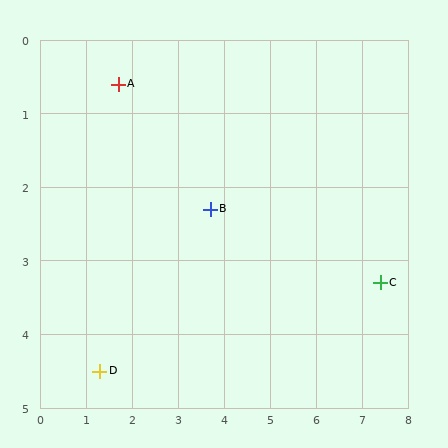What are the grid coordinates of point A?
Point A is at approximately (1.7, 0.6).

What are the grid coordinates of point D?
Point D is at approximately (1.3, 4.5).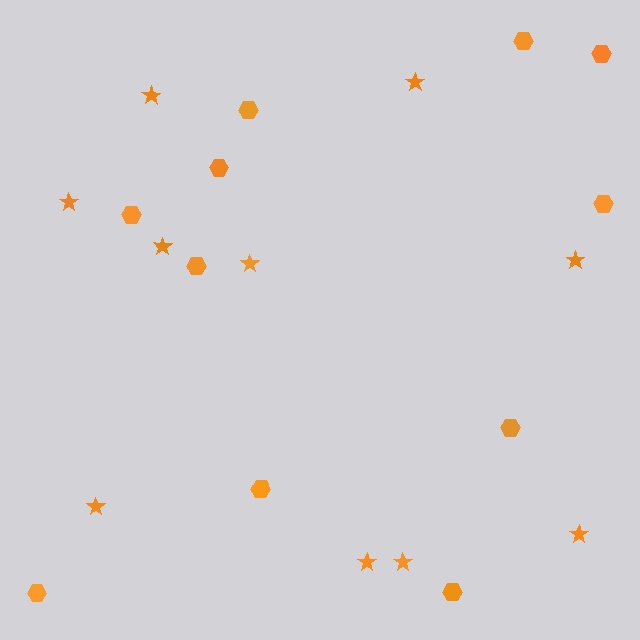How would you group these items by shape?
There are 2 groups: one group of hexagons (11) and one group of stars (10).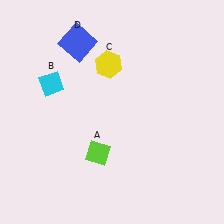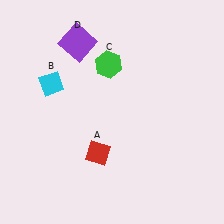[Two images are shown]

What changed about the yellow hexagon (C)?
In Image 1, C is yellow. In Image 2, it changed to green.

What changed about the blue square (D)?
In Image 1, D is blue. In Image 2, it changed to purple.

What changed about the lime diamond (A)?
In Image 1, A is lime. In Image 2, it changed to red.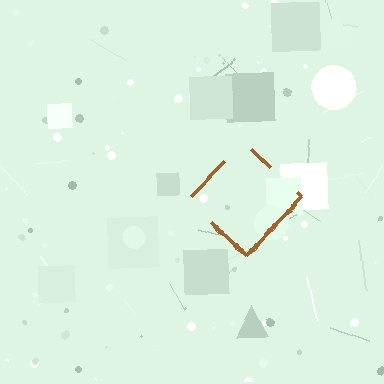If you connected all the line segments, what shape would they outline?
They would outline a diamond.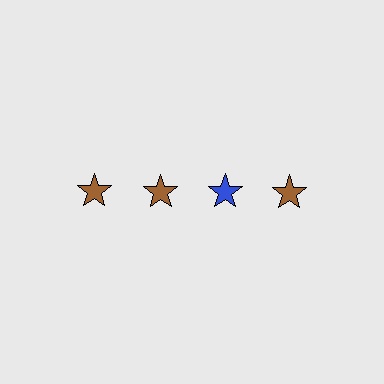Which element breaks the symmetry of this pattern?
The blue star in the top row, center column breaks the symmetry. All other shapes are brown stars.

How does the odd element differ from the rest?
It has a different color: blue instead of brown.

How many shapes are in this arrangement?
There are 4 shapes arranged in a grid pattern.